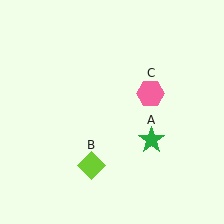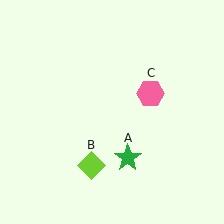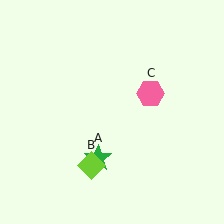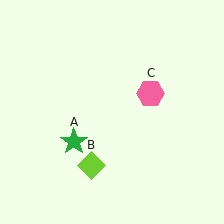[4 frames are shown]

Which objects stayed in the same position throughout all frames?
Lime diamond (object B) and pink hexagon (object C) remained stationary.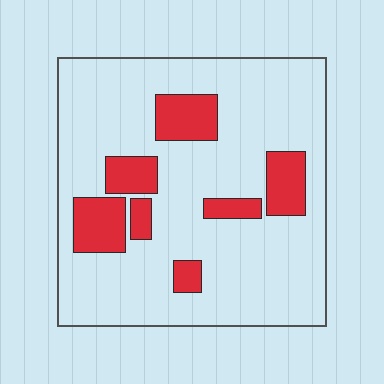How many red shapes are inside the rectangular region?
7.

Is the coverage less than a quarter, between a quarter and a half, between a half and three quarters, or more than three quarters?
Less than a quarter.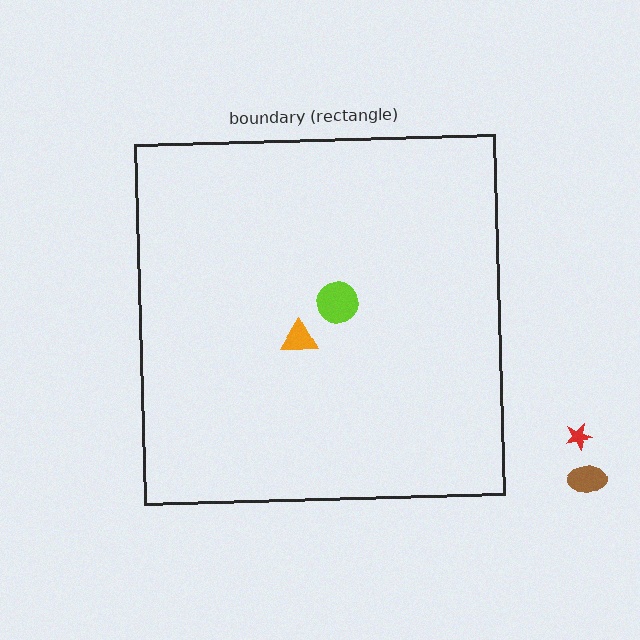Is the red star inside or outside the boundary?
Outside.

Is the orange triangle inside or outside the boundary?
Inside.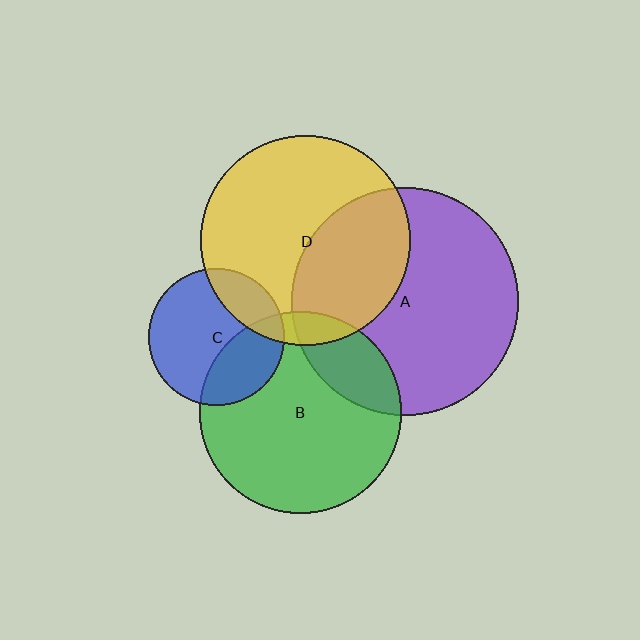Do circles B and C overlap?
Yes.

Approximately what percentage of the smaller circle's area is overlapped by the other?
Approximately 35%.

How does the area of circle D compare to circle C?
Approximately 2.4 times.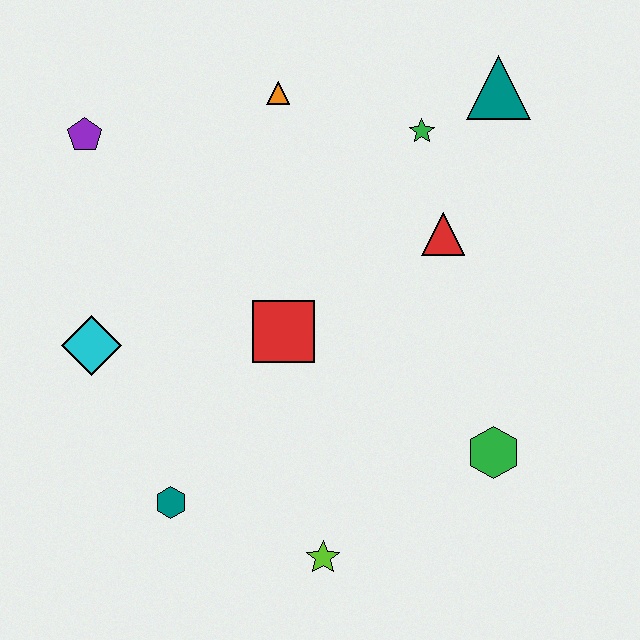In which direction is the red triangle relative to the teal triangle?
The red triangle is below the teal triangle.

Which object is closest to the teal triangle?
The green star is closest to the teal triangle.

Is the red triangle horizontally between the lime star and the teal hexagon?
No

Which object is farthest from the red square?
The teal triangle is farthest from the red square.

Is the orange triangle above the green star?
Yes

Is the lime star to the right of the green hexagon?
No